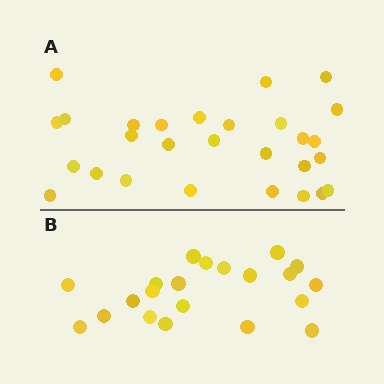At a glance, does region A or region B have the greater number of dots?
Region A (the top region) has more dots.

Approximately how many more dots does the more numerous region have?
Region A has roughly 8 or so more dots than region B.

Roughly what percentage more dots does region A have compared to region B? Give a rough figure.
About 35% more.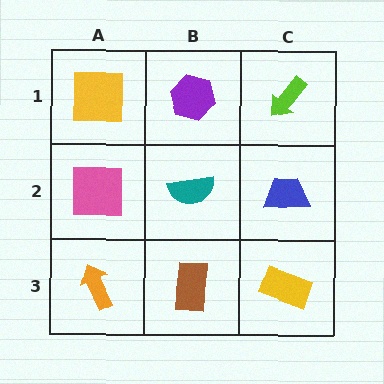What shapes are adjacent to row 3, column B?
A teal semicircle (row 2, column B), an orange arrow (row 3, column A), a yellow rectangle (row 3, column C).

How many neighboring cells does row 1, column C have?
2.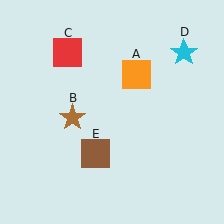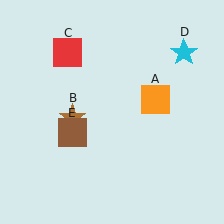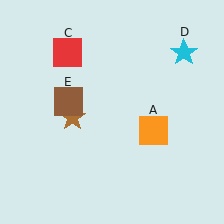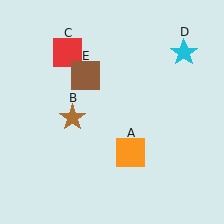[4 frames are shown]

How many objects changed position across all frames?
2 objects changed position: orange square (object A), brown square (object E).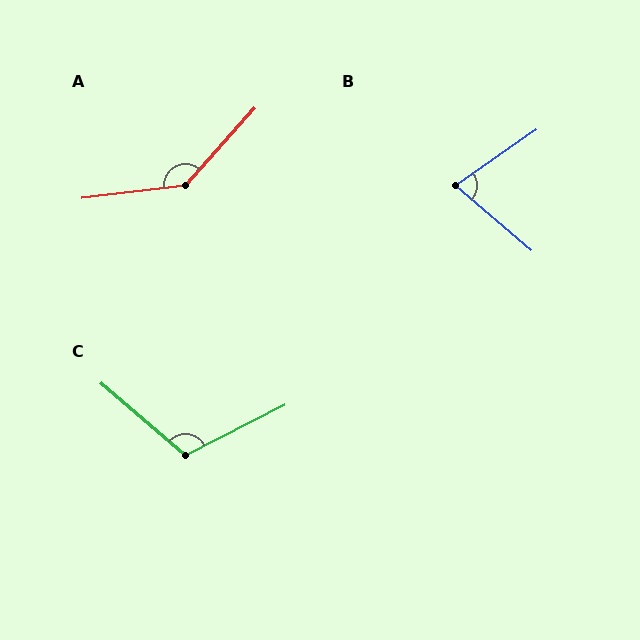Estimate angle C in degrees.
Approximately 112 degrees.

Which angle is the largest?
A, at approximately 139 degrees.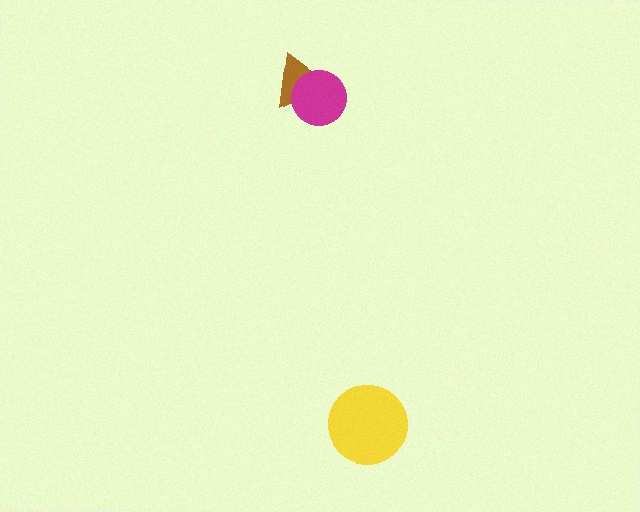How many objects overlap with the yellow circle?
0 objects overlap with the yellow circle.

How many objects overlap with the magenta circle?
1 object overlaps with the magenta circle.